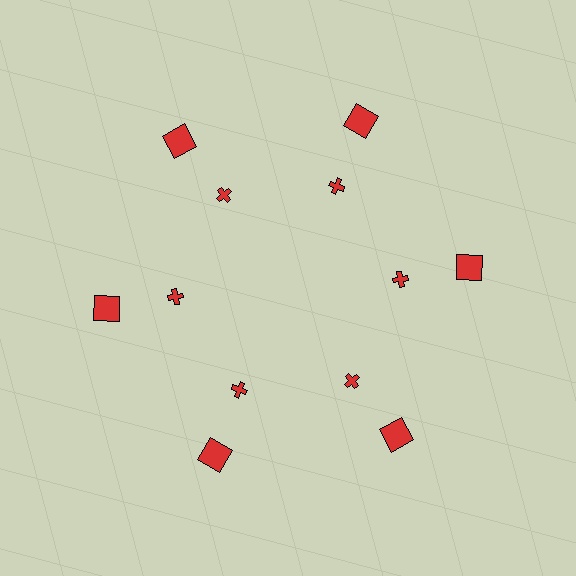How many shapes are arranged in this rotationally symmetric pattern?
There are 12 shapes, arranged in 6 groups of 2.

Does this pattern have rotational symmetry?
Yes, this pattern has 6-fold rotational symmetry. It looks the same after rotating 60 degrees around the center.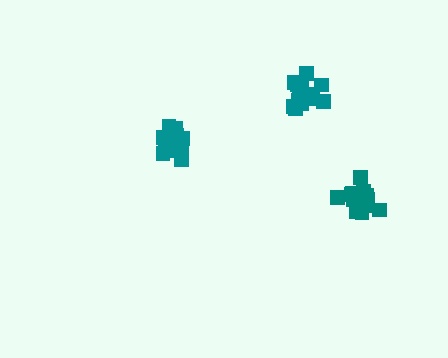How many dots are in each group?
Group 1: 16 dots, Group 2: 14 dots, Group 3: 16 dots (46 total).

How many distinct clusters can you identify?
There are 3 distinct clusters.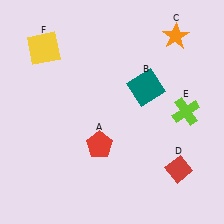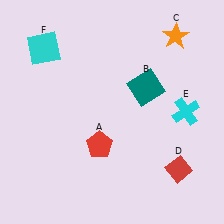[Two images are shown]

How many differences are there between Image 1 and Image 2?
There are 2 differences between the two images.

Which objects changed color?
E changed from lime to cyan. F changed from yellow to cyan.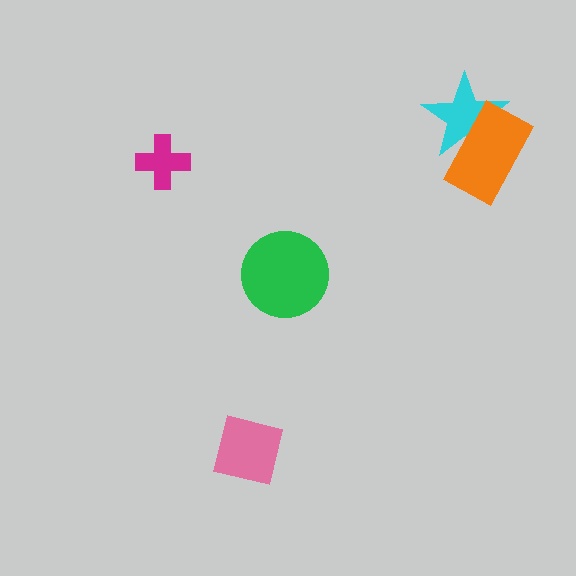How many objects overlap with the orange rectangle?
1 object overlaps with the orange rectangle.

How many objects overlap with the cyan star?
1 object overlaps with the cyan star.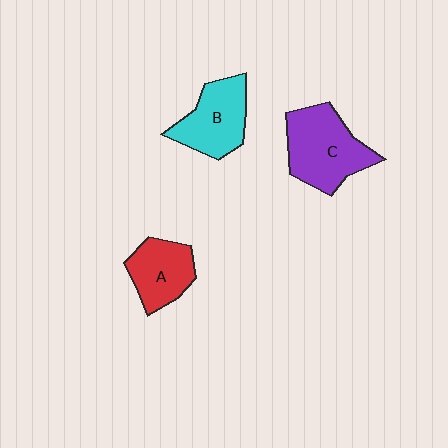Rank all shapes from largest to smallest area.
From largest to smallest: C (purple), B (cyan), A (red).